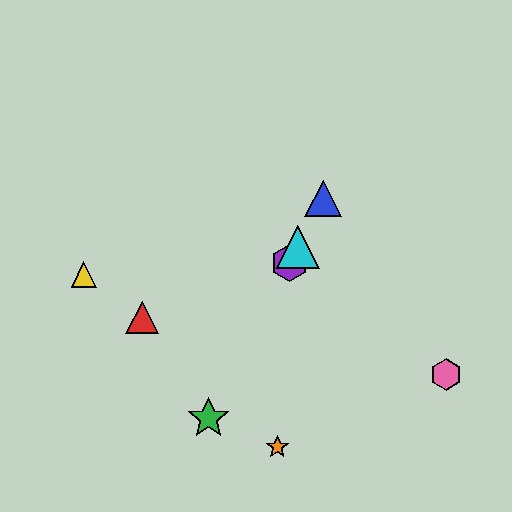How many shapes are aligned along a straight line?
4 shapes (the blue triangle, the green star, the purple hexagon, the cyan triangle) are aligned along a straight line.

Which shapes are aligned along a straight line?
The blue triangle, the green star, the purple hexagon, the cyan triangle are aligned along a straight line.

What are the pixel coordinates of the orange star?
The orange star is at (277, 447).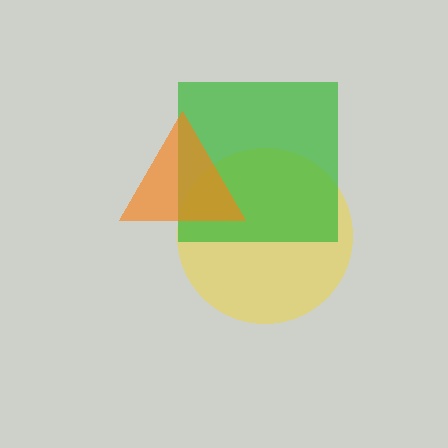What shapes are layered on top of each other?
The layered shapes are: a yellow circle, a green square, an orange triangle.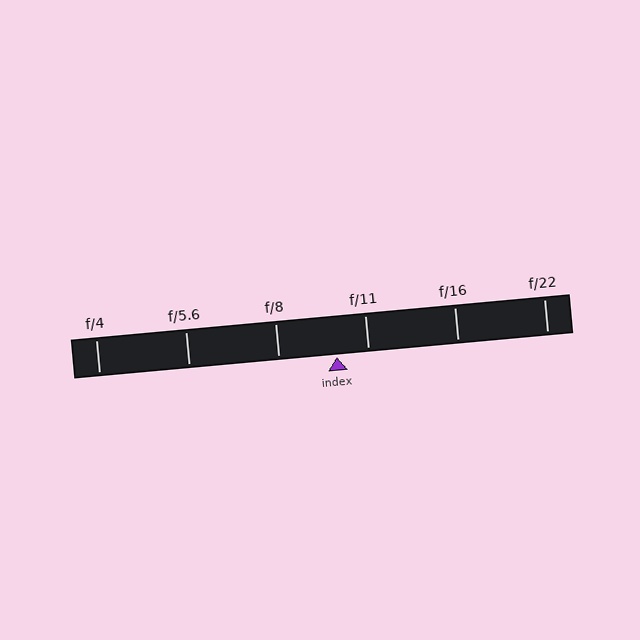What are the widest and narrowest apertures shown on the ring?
The widest aperture shown is f/4 and the narrowest is f/22.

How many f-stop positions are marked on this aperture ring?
There are 6 f-stop positions marked.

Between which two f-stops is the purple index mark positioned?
The index mark is between f/8 and f/11.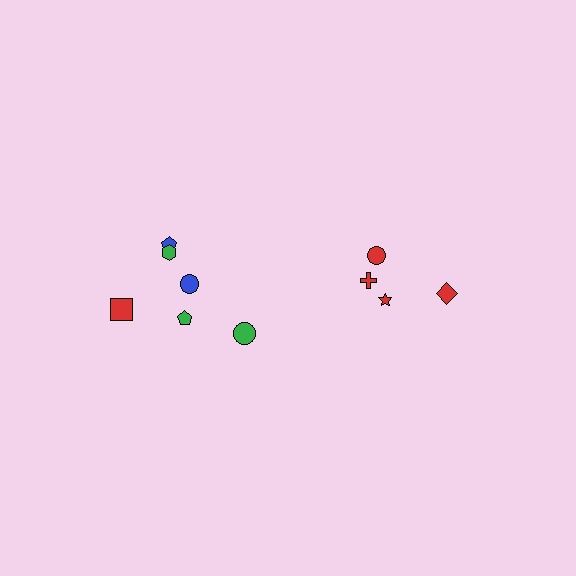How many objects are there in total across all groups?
There are 10 objects.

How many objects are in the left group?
There are 6 objects.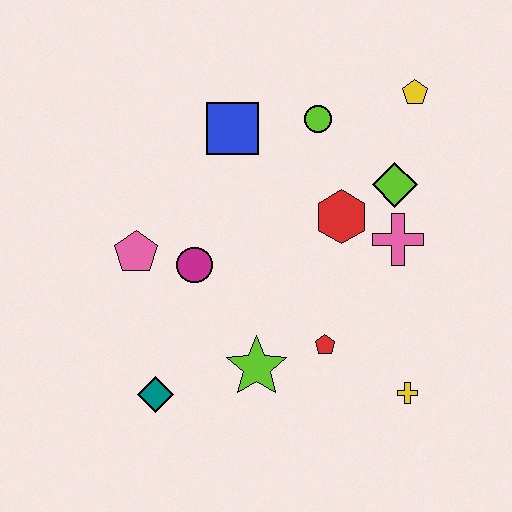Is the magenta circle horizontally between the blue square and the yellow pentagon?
No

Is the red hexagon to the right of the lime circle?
Yes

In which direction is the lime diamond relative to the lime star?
The lime diamond is above the lime star.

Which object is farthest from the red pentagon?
The yellow pentagon is farthest from the red pentagon.